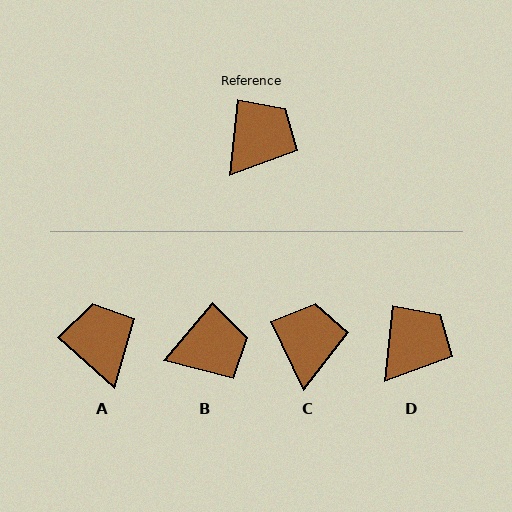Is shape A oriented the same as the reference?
No, it is off by about 54 degrees.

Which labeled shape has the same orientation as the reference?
D.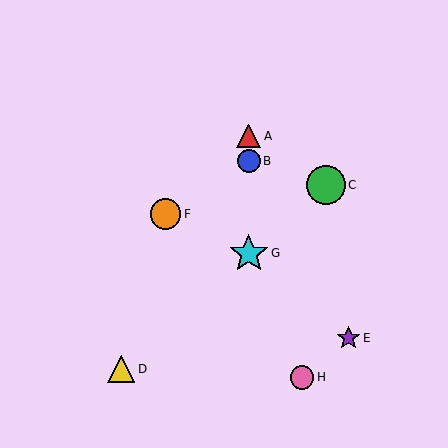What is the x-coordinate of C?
Object C is at x≈326.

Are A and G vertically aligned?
Yes, both are at x≈249.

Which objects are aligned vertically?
Objects A, B, G are aligned vertically.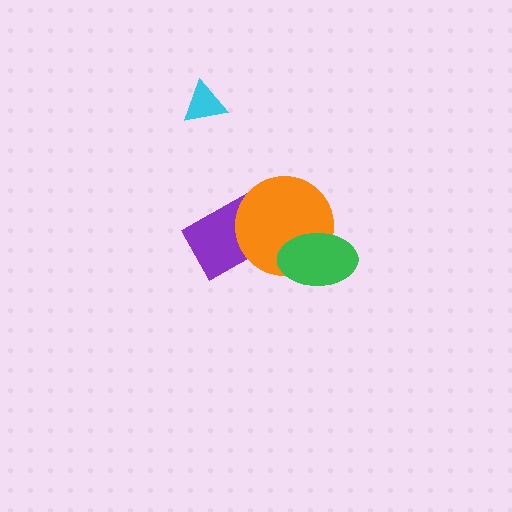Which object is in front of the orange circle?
The green ellipse is in front of the orange circle.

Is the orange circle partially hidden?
Yes, it is partially covered by another shape.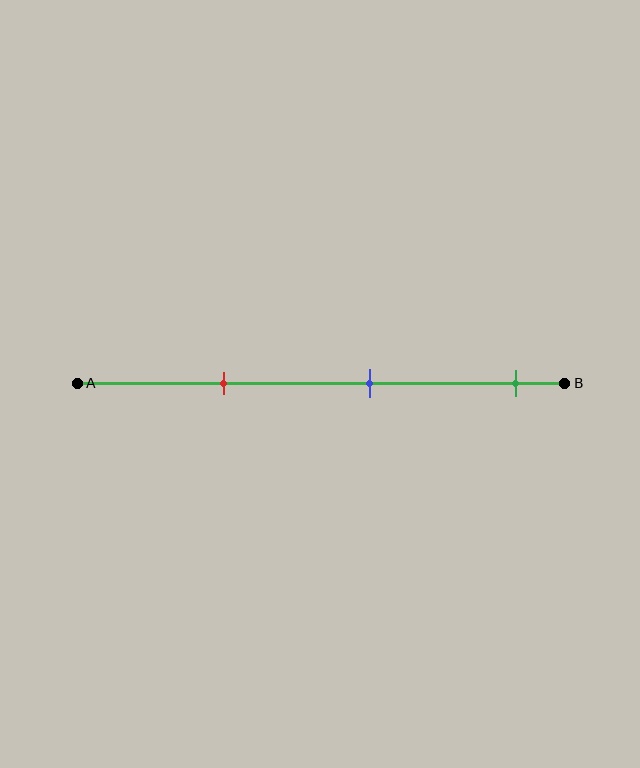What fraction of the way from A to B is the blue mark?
The blue mark is approximately 60% (0.6) of the way from A to B.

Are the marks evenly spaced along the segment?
Yes, the marks are approximately evenly spaced.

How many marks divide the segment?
There are 3 marks dividing the segment.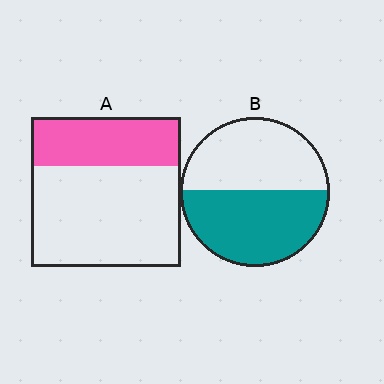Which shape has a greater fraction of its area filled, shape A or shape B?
Shape B.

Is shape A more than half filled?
No.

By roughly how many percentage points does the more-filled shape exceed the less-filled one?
By roughly 20 percentage points (B over A).